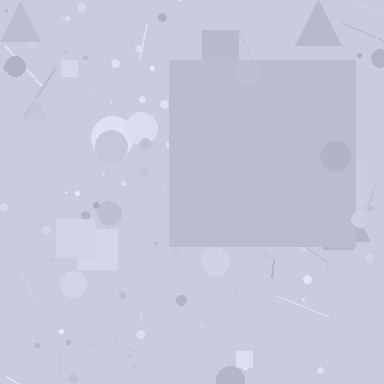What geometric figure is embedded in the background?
A square is embedded in the background.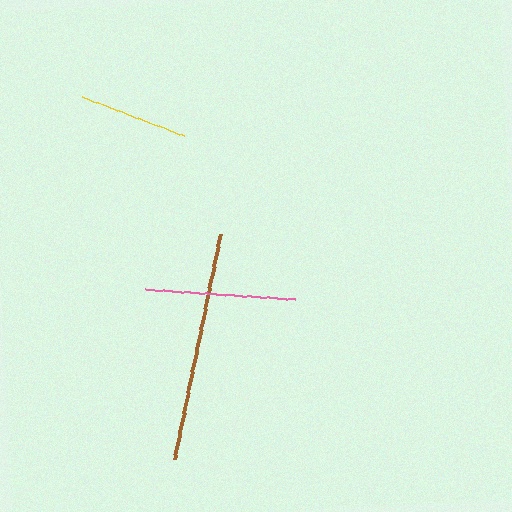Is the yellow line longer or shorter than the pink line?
The pink line is longer than the yellow line.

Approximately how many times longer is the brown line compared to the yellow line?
The brown line is approximately 2.1 times the length of the yellow line.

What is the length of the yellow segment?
The yellow segment is approximately 109 pixels long.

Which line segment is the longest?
The brown line is the longest at approximately 230 pixels.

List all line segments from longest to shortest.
From longest to shortest: brown, pink, yellow.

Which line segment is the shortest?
The yellow line is the shortest at approximately 109 pixels.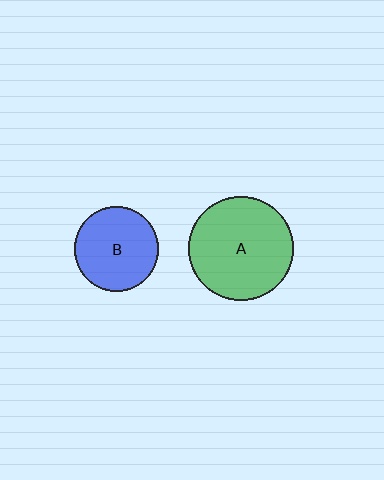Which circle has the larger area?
Circle A (green).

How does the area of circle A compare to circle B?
Approximately 1.5 times.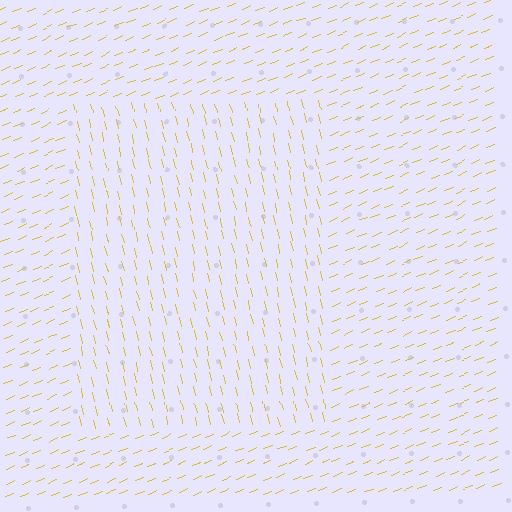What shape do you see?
I see a rectangle.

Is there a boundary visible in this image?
Yes, there is a texture boundary formed by a change in line orientation.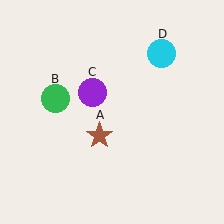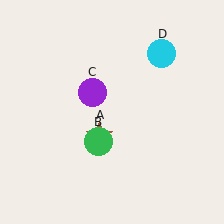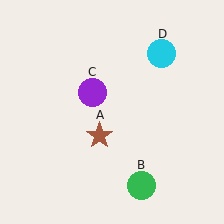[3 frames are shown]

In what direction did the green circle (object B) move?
The green circle (object B) moved down and to the right.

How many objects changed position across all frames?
1 object changed position: green circle (object B).